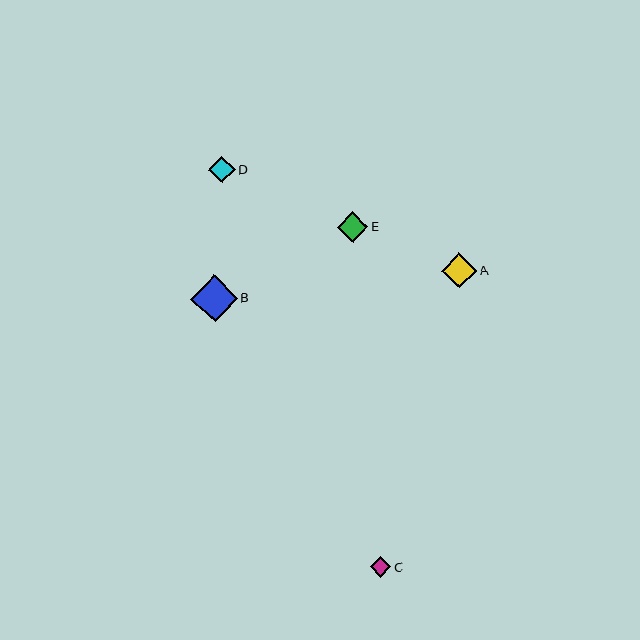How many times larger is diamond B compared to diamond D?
Diamond B is approximately 1.7 times the size of diamond D.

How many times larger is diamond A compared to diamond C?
Diamond A is approximately 1.7 times the size of diamond C.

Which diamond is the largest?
Diamond B is the largest with a size of approximately 46 pixels.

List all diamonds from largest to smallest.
From largest to smallest: B, A, E, D, C.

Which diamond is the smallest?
Diamond C is the smallest with a size of approximately 20 pixels.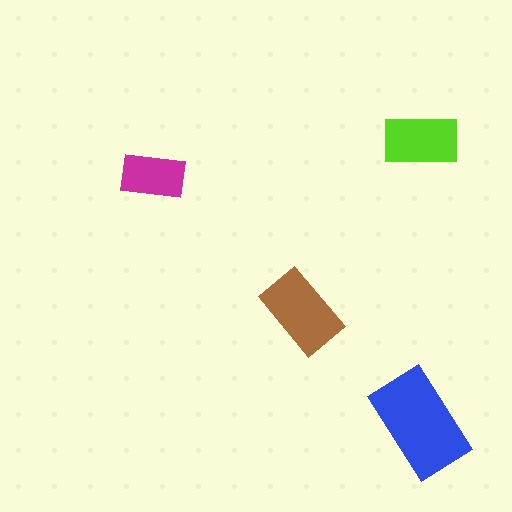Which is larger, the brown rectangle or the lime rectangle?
The brown one.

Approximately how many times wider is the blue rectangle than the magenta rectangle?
About 1.5 times wider.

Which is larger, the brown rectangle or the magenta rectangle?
The brown one.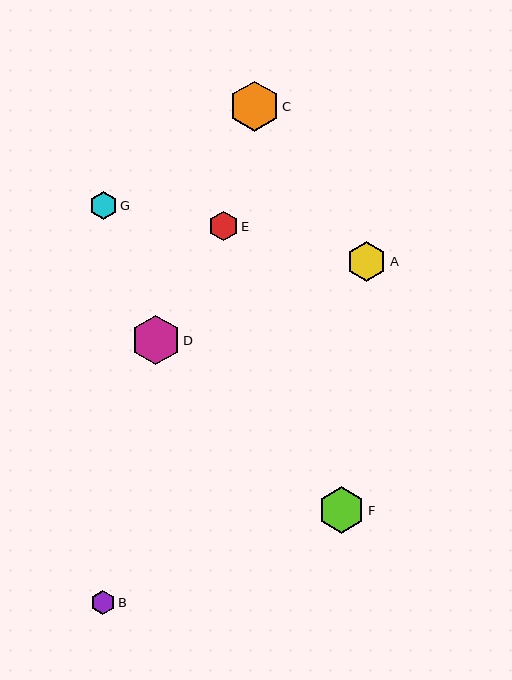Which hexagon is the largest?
Hexagon C is the largest with a size of approximately 50 pixels.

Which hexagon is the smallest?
Hexagon B is the smallest with a size of approximately 24 pixels.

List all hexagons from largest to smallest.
From largest to smallest: C, D, F, A, E, G, B.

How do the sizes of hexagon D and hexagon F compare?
Hexagon D and hexagon F are approximately the same size.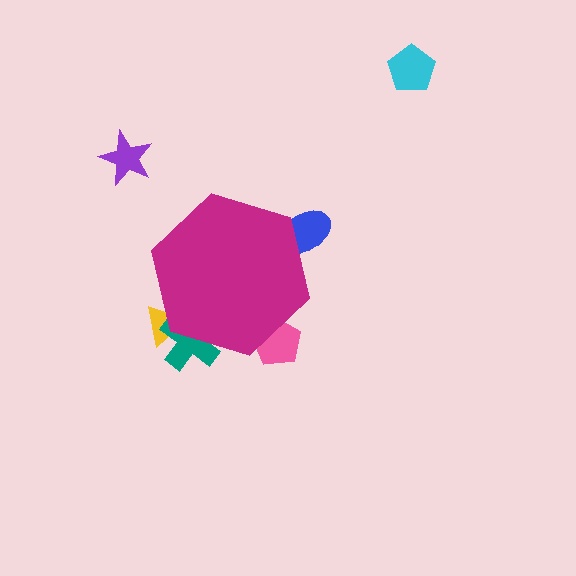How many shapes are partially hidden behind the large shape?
4 shapes are partially hidden.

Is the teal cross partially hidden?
Yes, the teal cross is partially hidden behind the magenta hexagon.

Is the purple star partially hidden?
No, the purple star is fully visible.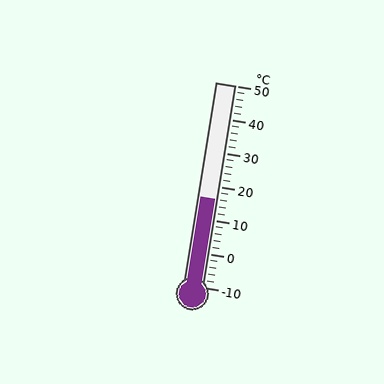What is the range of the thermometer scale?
The thermometer scale ranges from -10°C to 50°C.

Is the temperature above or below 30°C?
The temperature is below 30°C.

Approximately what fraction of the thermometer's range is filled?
The thermometer is filled to approximately 45% of its range.